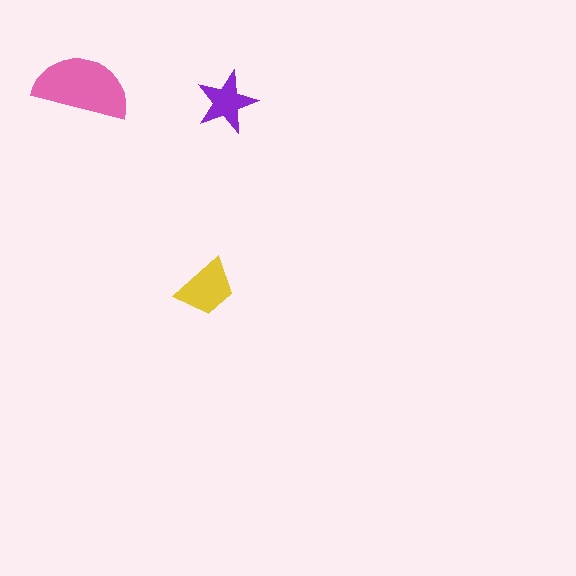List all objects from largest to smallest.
The pink semicircle, the yellow trapezoid, the purple star.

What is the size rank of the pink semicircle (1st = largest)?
1st.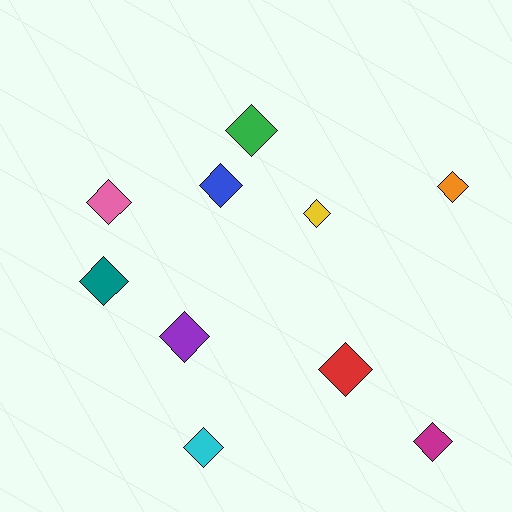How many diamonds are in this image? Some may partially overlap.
There are 10 diamonds.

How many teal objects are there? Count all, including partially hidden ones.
There is 1 teal object.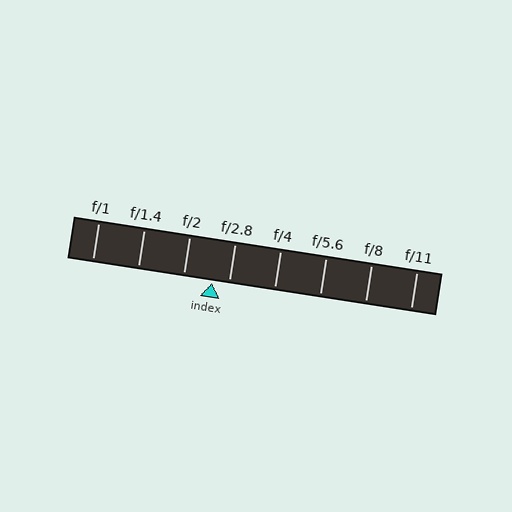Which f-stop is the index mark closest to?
The index mark is closest to f/2.8.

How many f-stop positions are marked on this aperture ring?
There are 8 f-stop positions marked.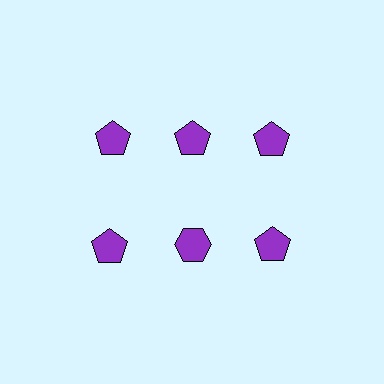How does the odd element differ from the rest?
It has a different shape: hexagon instead of pentagon.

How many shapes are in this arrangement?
There are 6 shapes arranged in a grid pattern.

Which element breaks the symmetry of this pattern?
The purple hexagon in the second row, second from left column breaks the symmetry. All other shapes are purple pentagons.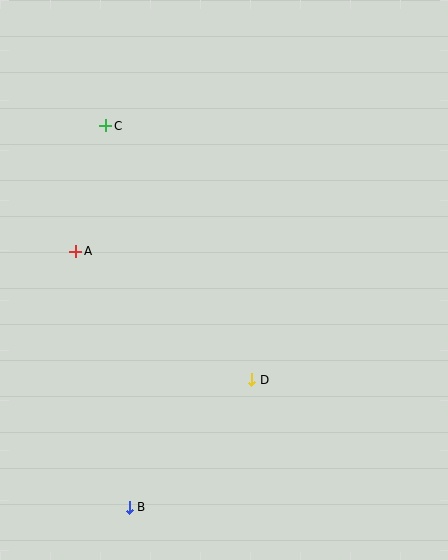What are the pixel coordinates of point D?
Point D is at (252, 380).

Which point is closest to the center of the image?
Point D at (252, 380) is closest to the center.